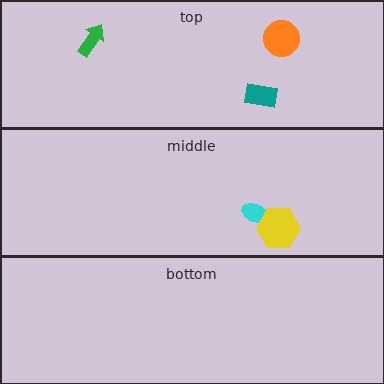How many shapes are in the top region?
3.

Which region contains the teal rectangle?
The top region.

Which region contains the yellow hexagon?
The middle region.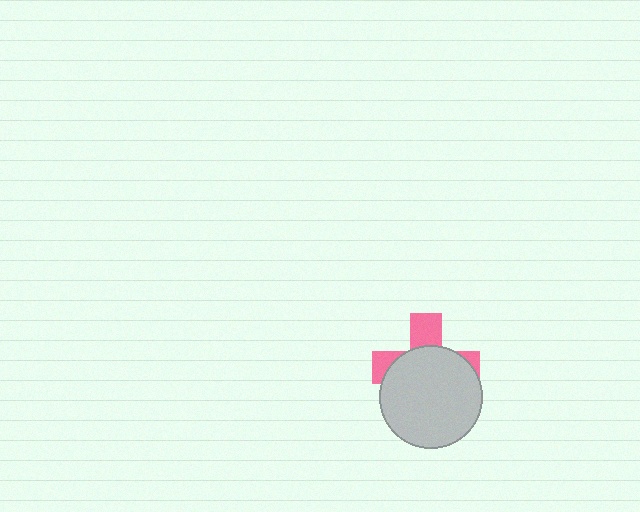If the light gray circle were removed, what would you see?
You would see the complete pink cross.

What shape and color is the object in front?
The object in front is a light gray circle.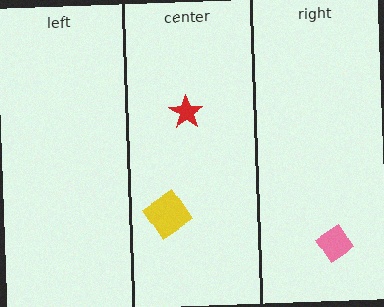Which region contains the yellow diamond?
The center region.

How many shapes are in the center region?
2.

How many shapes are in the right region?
1.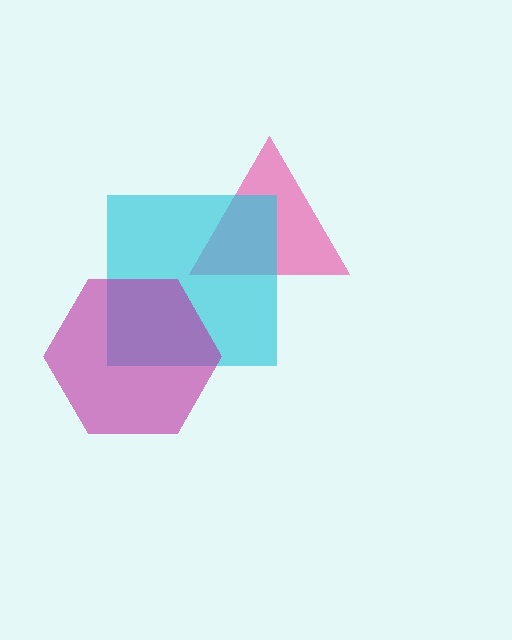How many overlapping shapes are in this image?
There are 3 overlapping shapes in the image.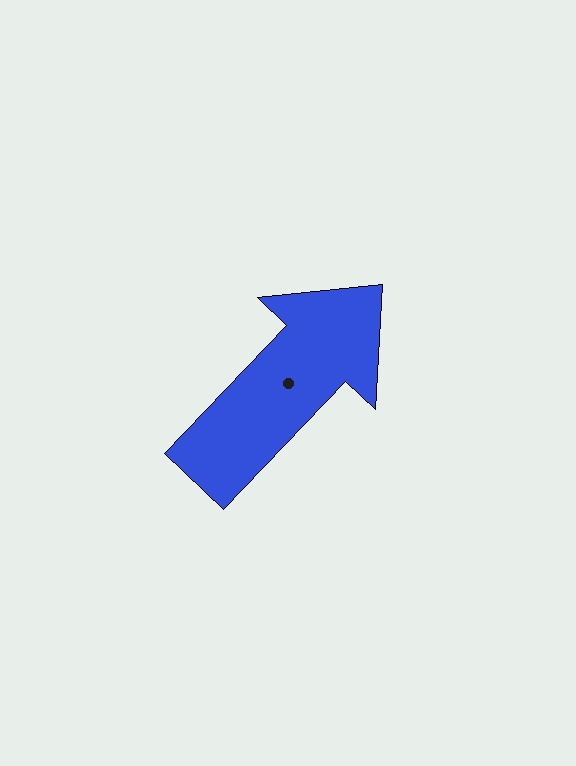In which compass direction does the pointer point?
Northeast.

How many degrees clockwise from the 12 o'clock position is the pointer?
Approximately 44 degrees.